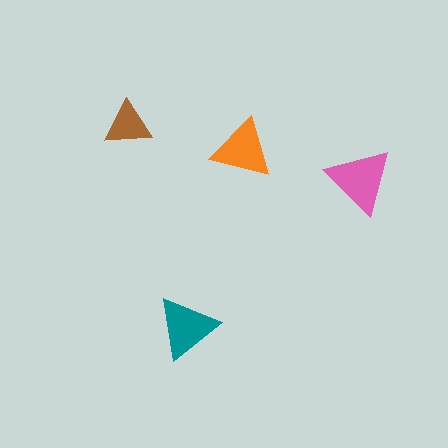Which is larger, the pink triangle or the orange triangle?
The pink one.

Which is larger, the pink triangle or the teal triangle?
The pink one.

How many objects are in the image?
There are 4 objects in the image.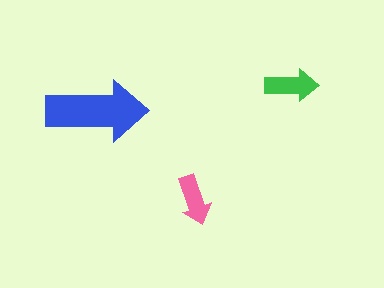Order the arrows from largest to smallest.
the blue one, the green one, the pink one.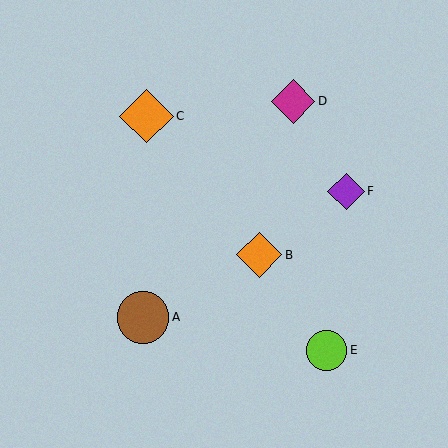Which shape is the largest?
The orange diamond (labeled C) is the largest.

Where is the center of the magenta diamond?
The center of the magenta diamond is at (293, 101).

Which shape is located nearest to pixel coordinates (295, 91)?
The magenta diamond (labeled D) at (293, 101) is nearest to that location.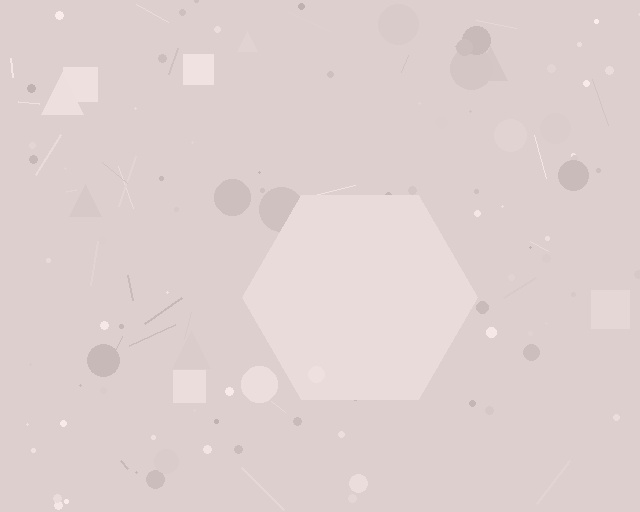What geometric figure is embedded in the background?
A hexagon is embedded in the background.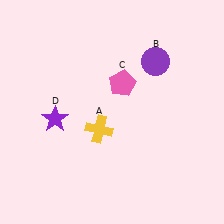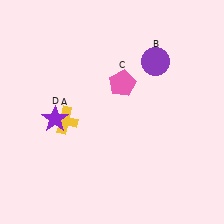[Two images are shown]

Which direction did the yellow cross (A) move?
The yellow cross (A) moved left.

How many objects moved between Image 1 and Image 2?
1 object moved between the two images.